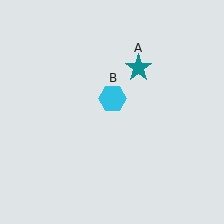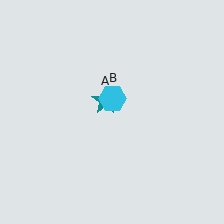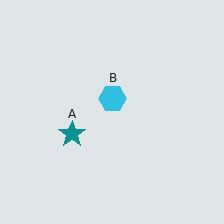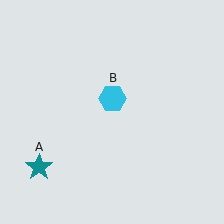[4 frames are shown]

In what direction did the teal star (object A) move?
The teal star (object A) moved down and to the left.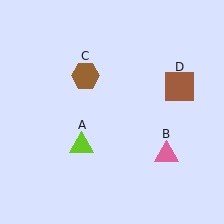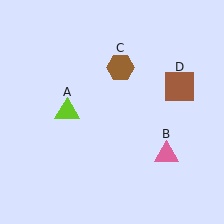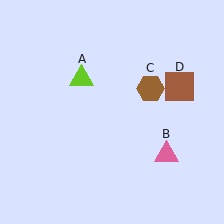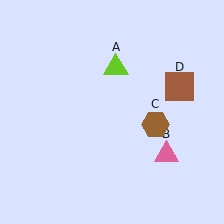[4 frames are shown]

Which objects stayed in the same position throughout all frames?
Pink triangle (object B) and brown square (object D) remained stationary.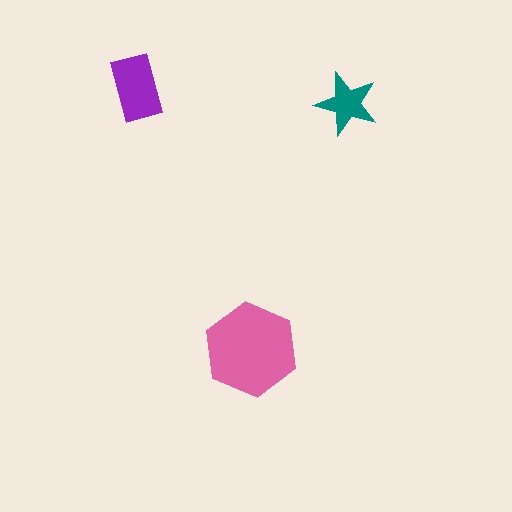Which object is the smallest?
The teal star.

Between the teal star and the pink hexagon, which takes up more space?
The pink hexagon.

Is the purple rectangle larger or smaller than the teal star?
Larger.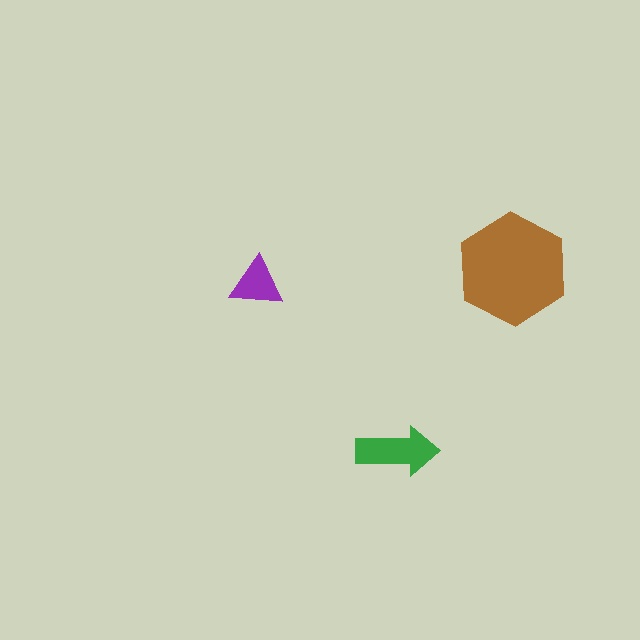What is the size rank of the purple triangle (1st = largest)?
3rd.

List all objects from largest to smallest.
The brown hexagon, the green arrow, the purple triangle.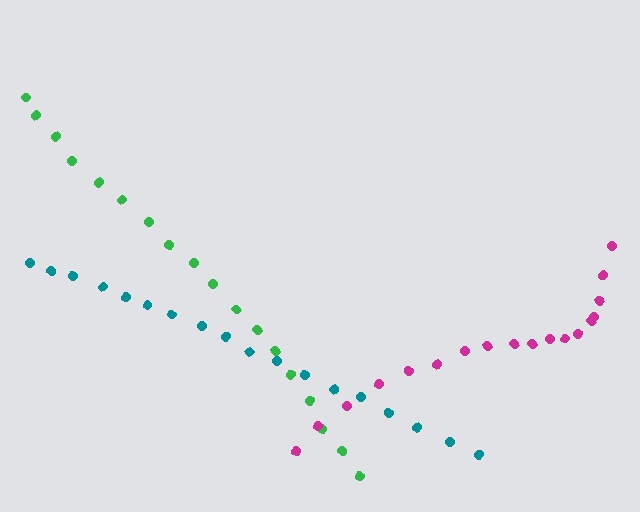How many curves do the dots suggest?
There are 3 distinct paths.